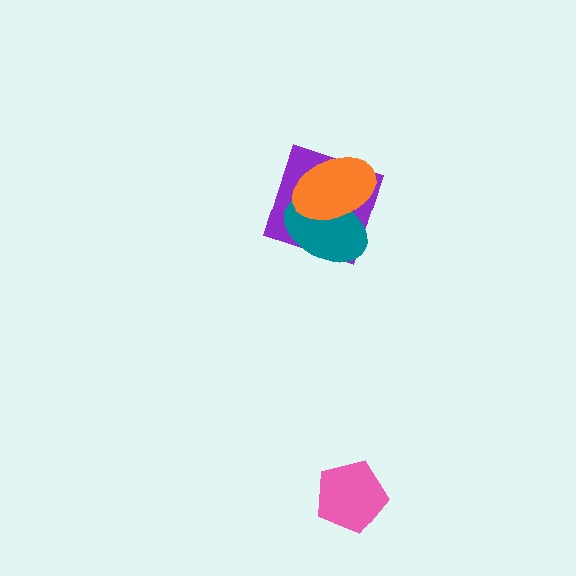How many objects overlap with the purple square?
2 objects overlap with the purple square.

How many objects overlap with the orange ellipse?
2 objects overlap with the orange ellipse.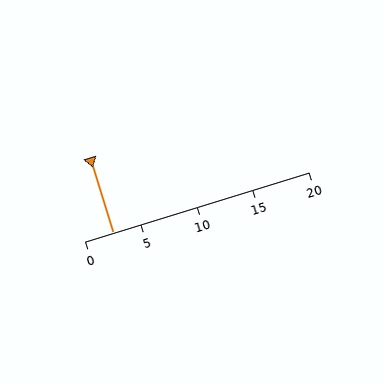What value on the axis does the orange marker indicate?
The marker indicates approximately 2.5.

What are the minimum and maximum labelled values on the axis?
The axis runs from 0 to 20.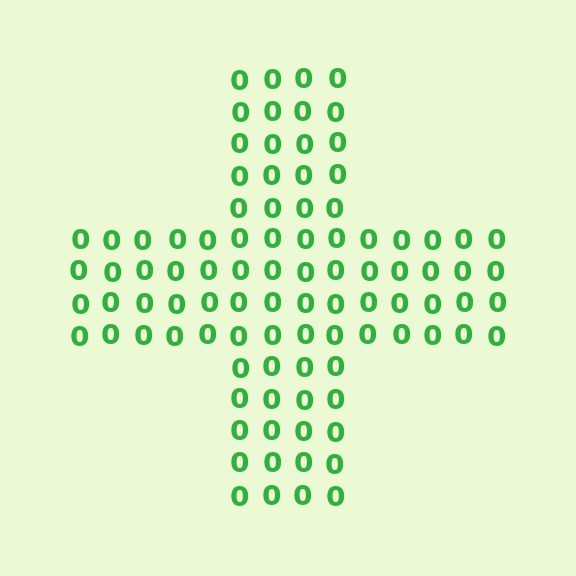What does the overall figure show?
The overall figure shows a cross.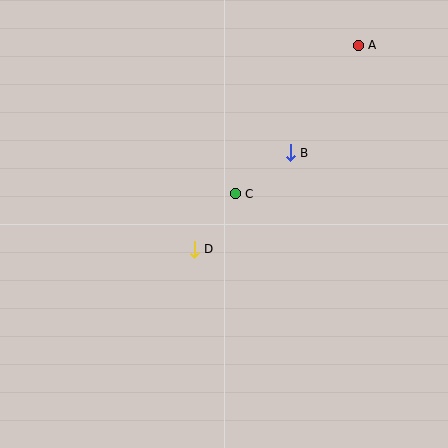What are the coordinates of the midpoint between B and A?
The midpoint between B and A is at (324, 99).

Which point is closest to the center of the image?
Point C at (235, 194) is closest to the center.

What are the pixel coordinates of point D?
Point D is at (194, 249).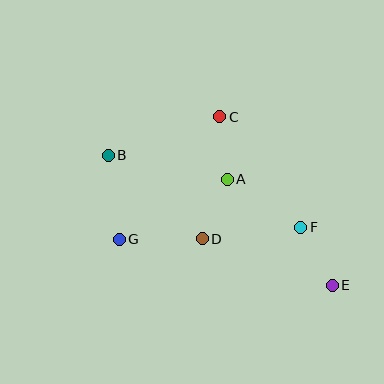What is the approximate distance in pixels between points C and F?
The distance between C and F is approximately 137 pixels.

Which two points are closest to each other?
Points A and C are closest to each other.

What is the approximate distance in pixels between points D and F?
The distance between D and F is approximately 99 pixels.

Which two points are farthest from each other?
Points B and E are farthest from each other.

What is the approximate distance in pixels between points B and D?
The distance between B and D is approximately 126 pixels.